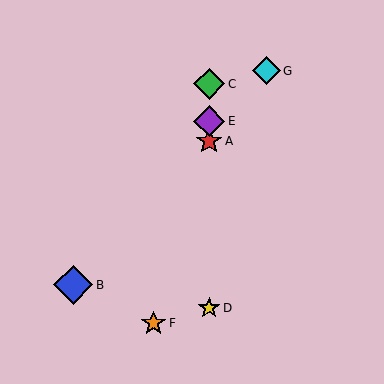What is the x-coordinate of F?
Object F is at x≈153.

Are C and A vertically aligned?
Yes, both are at x≈209.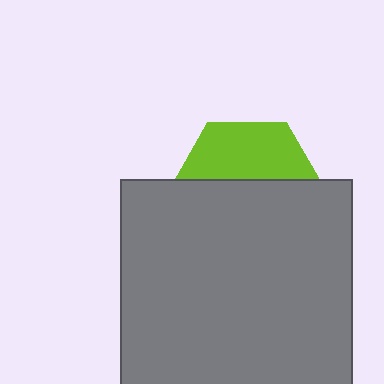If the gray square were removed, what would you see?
You would see the complete lime hexagon.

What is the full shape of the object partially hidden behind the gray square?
The partially hidden object is a lime hexagon.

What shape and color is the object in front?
The object in front is a gray square.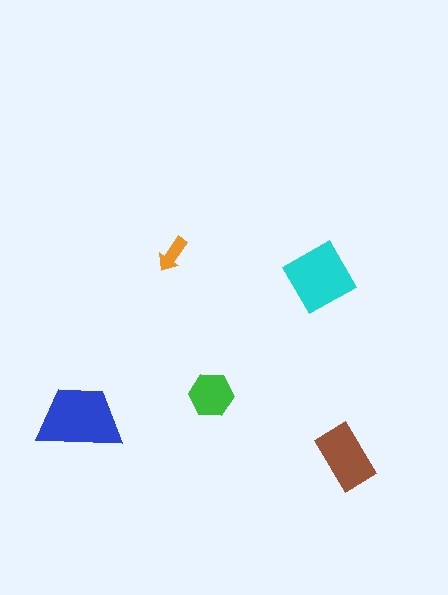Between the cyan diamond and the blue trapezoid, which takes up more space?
The blue trapezoid.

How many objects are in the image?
There are 5 objects in the image.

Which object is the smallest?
The orange arrow.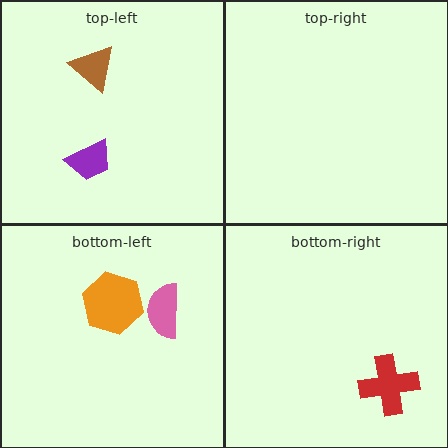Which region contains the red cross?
The bottom-right region.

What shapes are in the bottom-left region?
The orange hexagon, the pink semicircle.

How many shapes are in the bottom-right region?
1.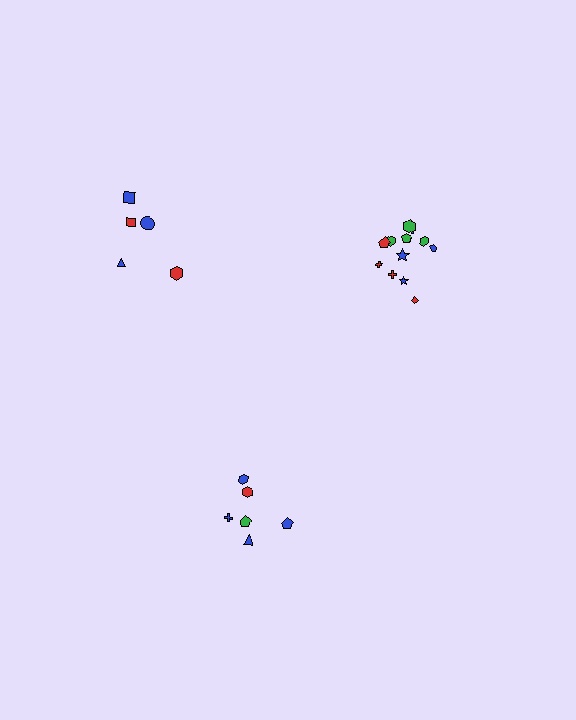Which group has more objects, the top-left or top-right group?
The top-right group.